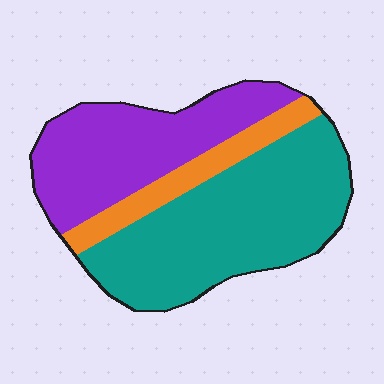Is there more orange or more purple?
Purple.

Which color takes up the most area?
Teal, at roughly 50%.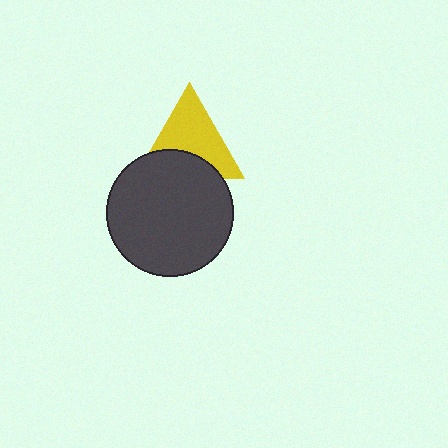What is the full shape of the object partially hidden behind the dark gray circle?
The partially hidden object is a yellow triangle.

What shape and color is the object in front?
The object in front is a dark gray circle.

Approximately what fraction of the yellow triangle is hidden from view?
Roughly 36% of the yellow triangle is hidden behind the dark gray circle.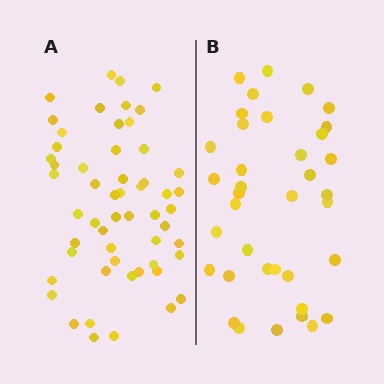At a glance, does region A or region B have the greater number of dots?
Region A (the left region) has more dots.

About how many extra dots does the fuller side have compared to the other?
Region A has approximately 20 more dots than region B.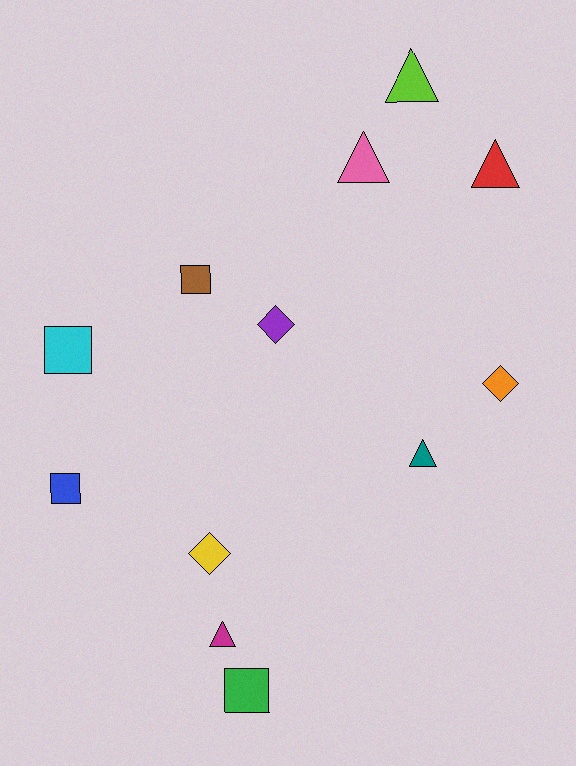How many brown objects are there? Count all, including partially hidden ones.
There is 1 brown object.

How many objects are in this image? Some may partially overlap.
There are 12 objects.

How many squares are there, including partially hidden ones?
There are 4 squares.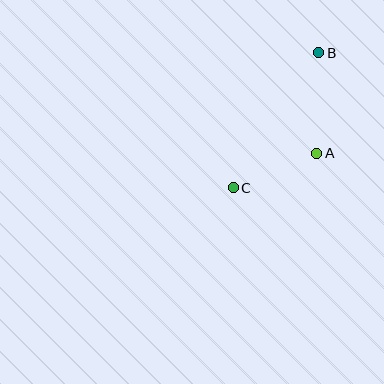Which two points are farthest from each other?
Points B and C are farthest from each other.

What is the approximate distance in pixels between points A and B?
The distance between A and B is approximately 101 pixels.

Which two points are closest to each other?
Points A and C are closest to each other.